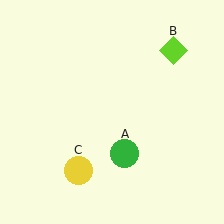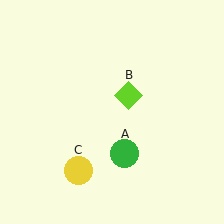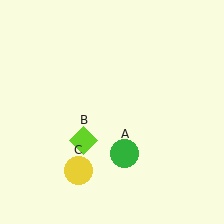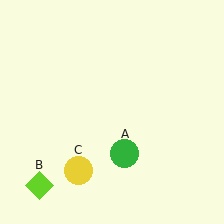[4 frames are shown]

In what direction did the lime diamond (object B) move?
The lime diamond (object B) moved down and to the left.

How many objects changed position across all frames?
1 object changed position: lime diamond (object B).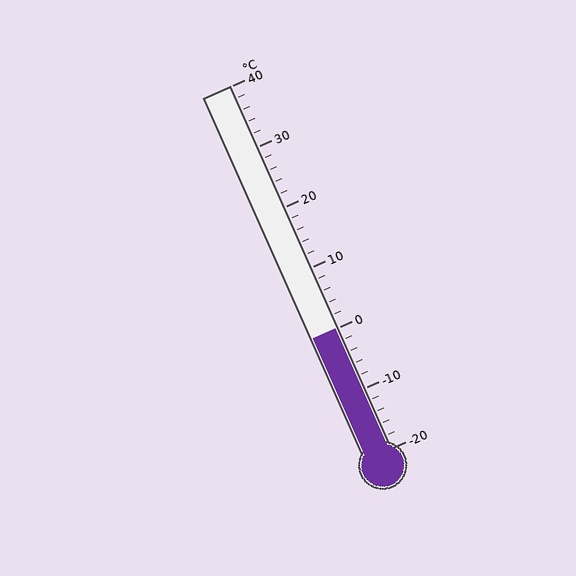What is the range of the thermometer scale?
The thermometer scale ranges from -20°C to 40°C.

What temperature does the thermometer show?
The thermometer shows approximately 0°C.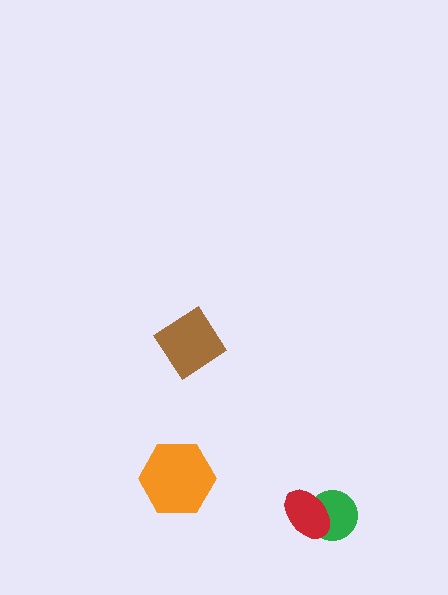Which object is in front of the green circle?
The red ellipse is in front of the green circle.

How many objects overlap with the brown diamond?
0 objects overlap with the brown diamond.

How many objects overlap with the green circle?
1 object overlaps with the green circle.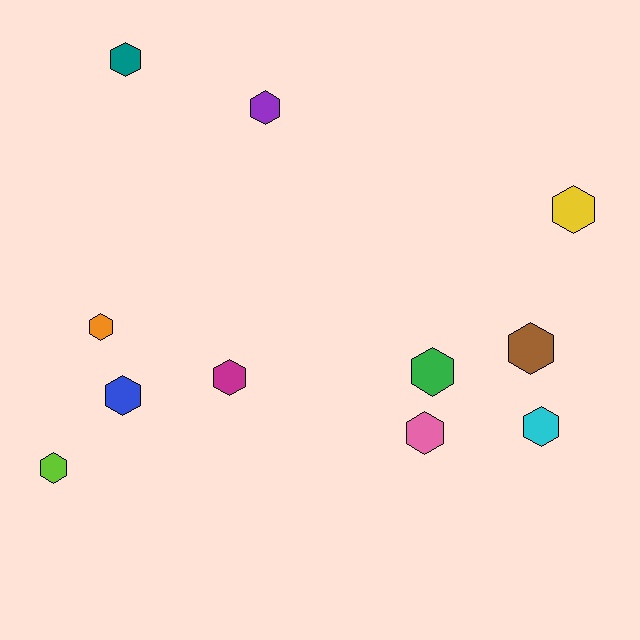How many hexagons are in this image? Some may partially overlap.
There are 11 hexagons.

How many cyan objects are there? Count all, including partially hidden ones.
There is 1 cyan object.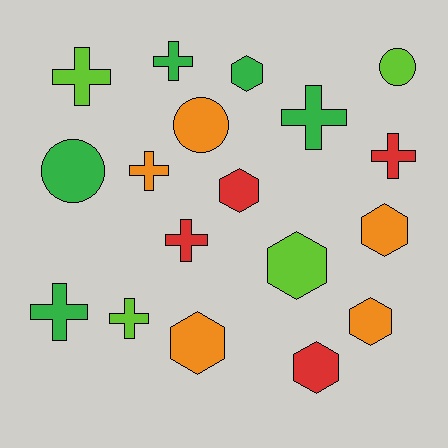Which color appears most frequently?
Green, with 5 objects.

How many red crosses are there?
There are 2 red crosses.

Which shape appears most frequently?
Cross, with 8 objects.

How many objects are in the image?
There are 18 objects.